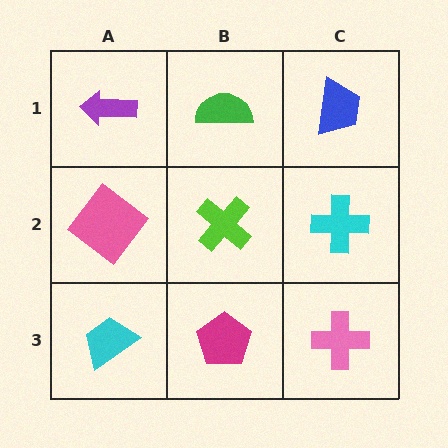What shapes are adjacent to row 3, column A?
A pink diamond (row 2, column A), a magenta pentagon (row 3, column B).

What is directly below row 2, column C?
A pink cross.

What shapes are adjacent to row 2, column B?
A green semicircle (row 1, column B), a magenta pentagon (row 3, column B), a pink diamond (row 2, column A), a cyan cross (row 2, column C).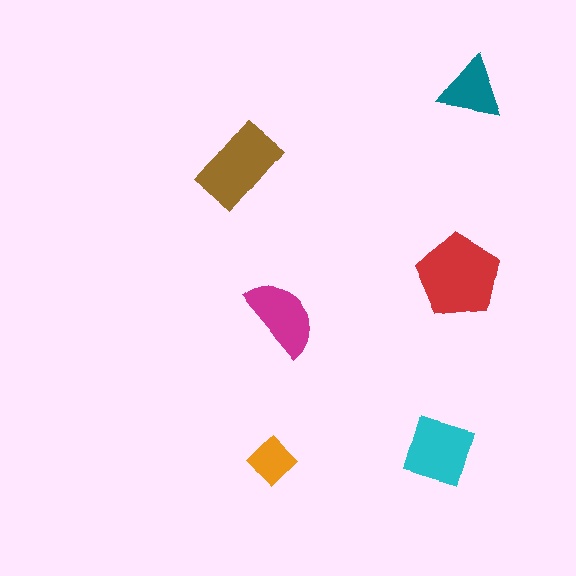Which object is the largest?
The red pentagon.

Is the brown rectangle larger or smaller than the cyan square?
Larger.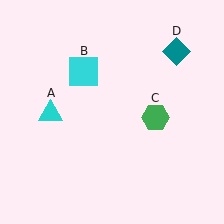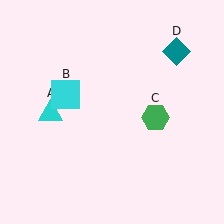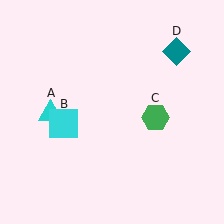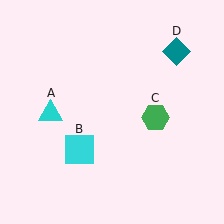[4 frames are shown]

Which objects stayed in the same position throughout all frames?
Cyan triangle (object A) and green hexagon (object C) and teal diamond (object D) remained stationary.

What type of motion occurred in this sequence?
The cyan square (object B) rotated counterclockwise around the center of the scene.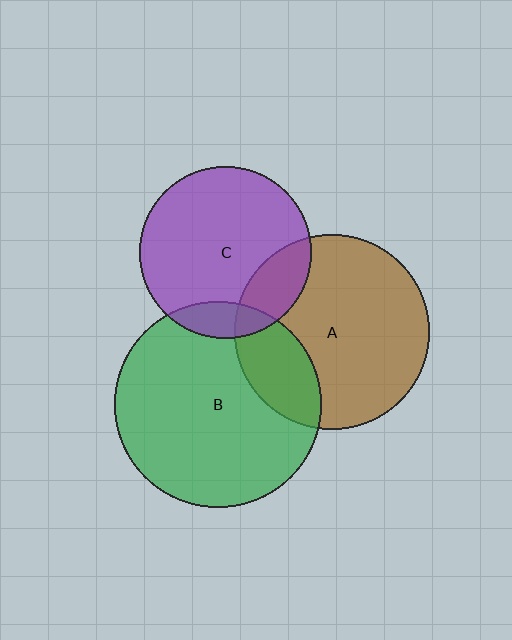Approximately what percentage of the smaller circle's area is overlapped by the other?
Approximately 25%.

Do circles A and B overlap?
Yes.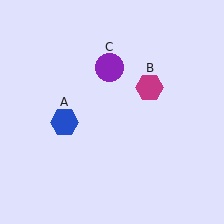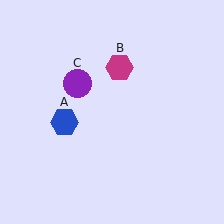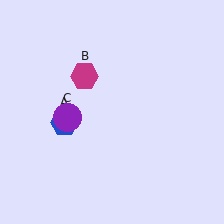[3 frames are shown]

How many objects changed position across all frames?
2 objects changed position: magenta hexagon (object B), purple circle (object C).